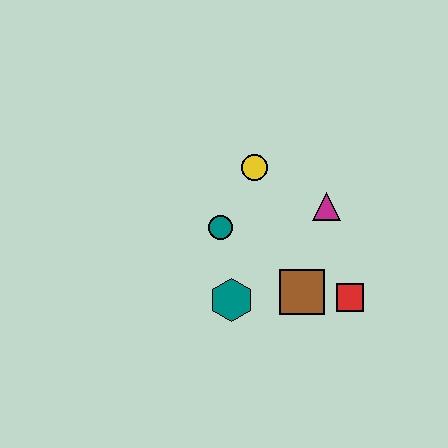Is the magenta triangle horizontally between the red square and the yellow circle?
Yes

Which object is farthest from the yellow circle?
The red square is farthest from the yellow circle.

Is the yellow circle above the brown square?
Yes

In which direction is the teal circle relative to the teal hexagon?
The teal circle is above the teal hexagon.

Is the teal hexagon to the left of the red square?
Yes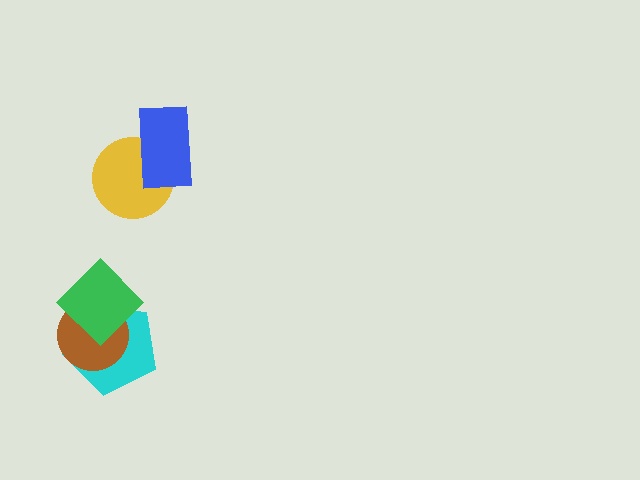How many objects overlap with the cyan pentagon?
2 objects overlap with the cyan pentagon.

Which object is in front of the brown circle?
The green diamond is in front of the brown circle.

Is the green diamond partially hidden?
No, no other shape covers it.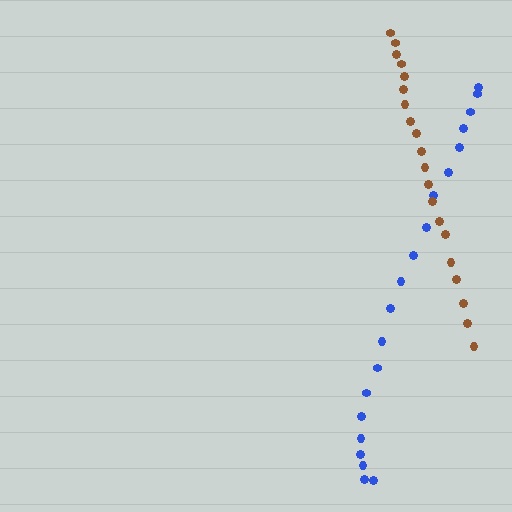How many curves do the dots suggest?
There are 2 distinct paths.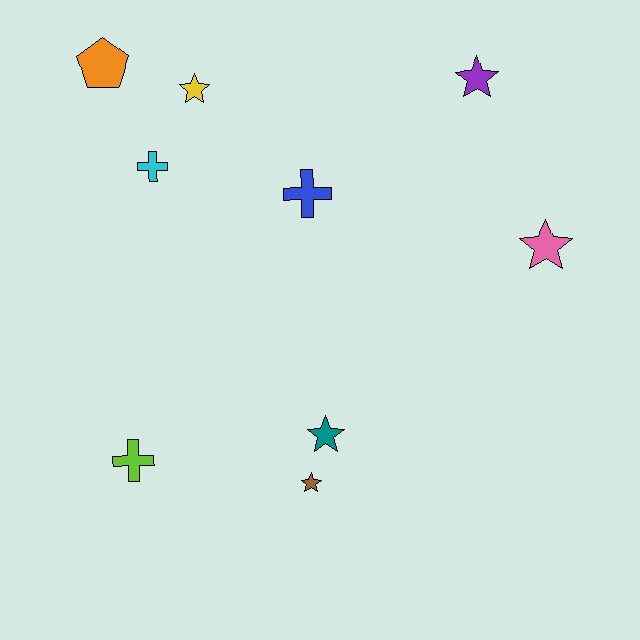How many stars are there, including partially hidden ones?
There are 5 stars.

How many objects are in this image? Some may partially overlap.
There are 9 objects.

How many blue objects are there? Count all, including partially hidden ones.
There is 1 blue object.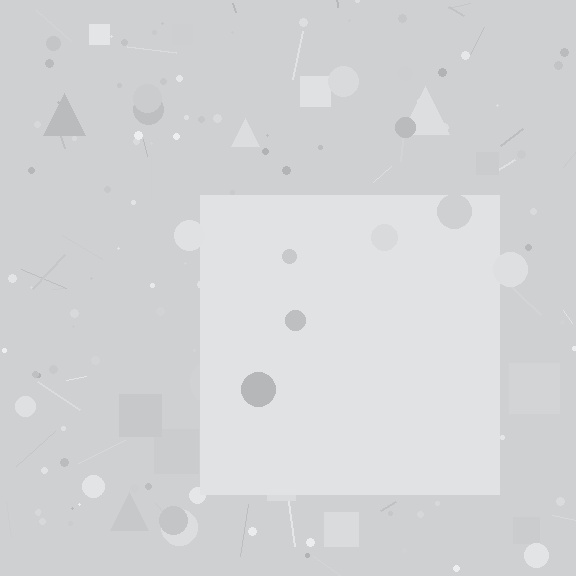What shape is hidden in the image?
A square is hidden in the image.